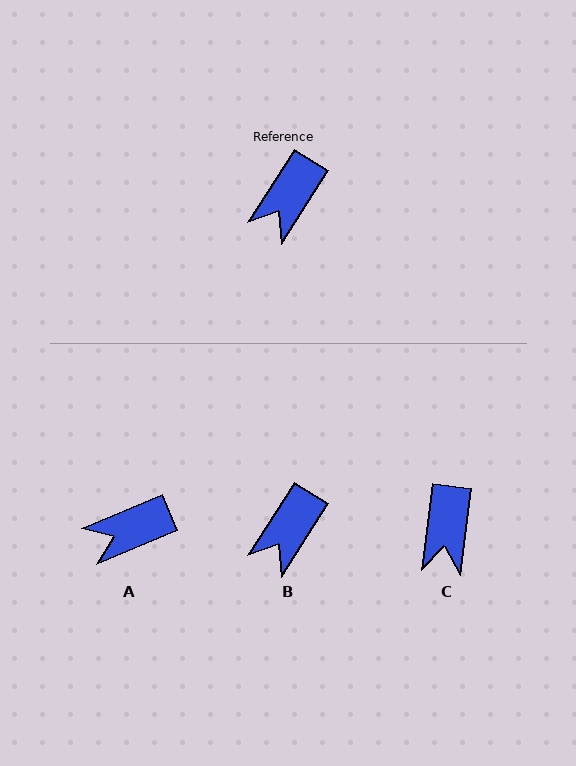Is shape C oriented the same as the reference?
No, it is off by about 25 degrees.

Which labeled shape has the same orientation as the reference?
B.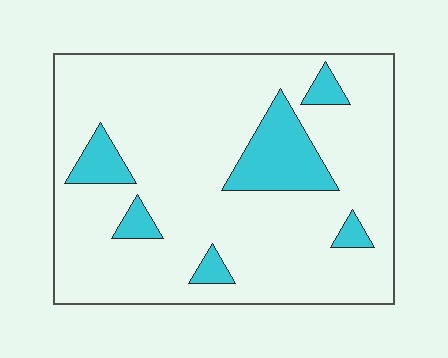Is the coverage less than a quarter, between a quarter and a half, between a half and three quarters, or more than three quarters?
Less than a quarter.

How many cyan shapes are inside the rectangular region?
6.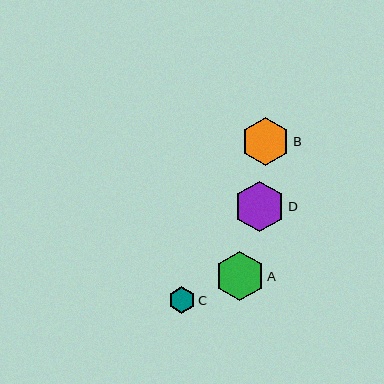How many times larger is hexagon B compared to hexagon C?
Hexagon B is approximately 1.8 times the size of hexagon C.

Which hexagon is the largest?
Hexagon D is the largest with a size of approximately 51 pixels.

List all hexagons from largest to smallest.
From largest to smallest: D, A, B, C.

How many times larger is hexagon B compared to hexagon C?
Hexagon B is approximately 1.8 times the size of hexagon C.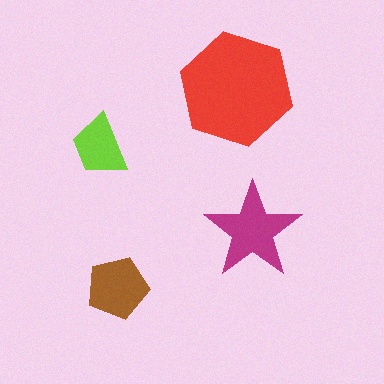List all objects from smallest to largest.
The lime trapezoid, the brown pentagon, the magenta star, the red hexagon.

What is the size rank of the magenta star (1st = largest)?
2nd.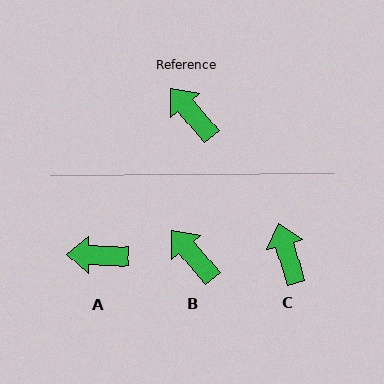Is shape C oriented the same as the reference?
No, it is off by about 25 degrees.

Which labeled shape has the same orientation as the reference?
B.